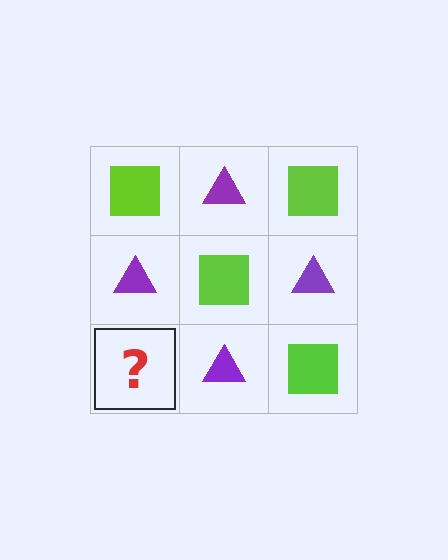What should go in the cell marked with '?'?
The missing cell should contain a lime square.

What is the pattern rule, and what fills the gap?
The rule is that it alternates lime square and purple triangle in a checkerboard pattern. The gap should be filled with a lime square.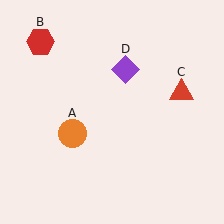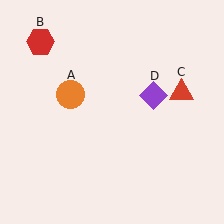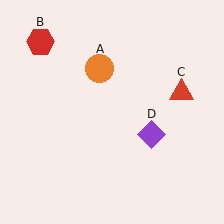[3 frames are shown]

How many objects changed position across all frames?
2 objects changed position: orange circle (object A), purple diamond (object D).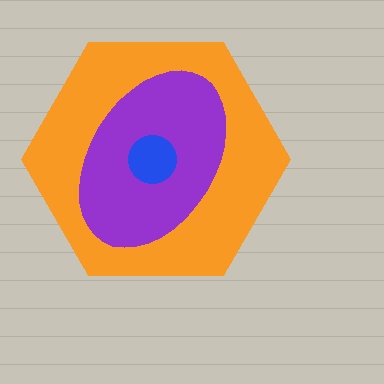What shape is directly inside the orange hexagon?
The purple ellipse.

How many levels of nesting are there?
3.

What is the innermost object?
The blue circle.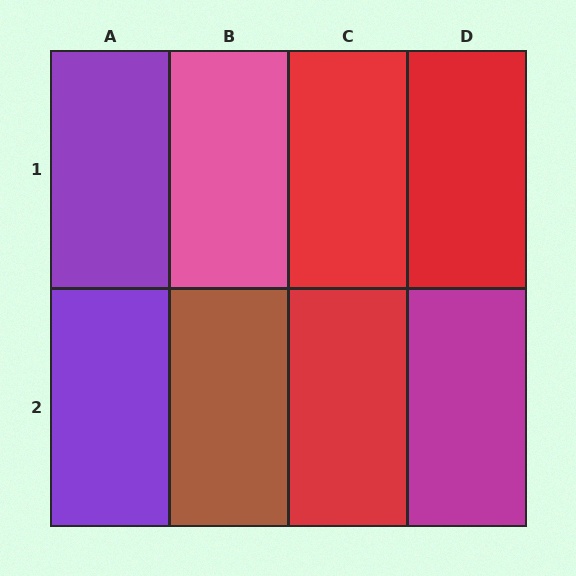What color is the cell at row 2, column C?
Red.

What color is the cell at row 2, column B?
Brown.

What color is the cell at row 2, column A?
Purple.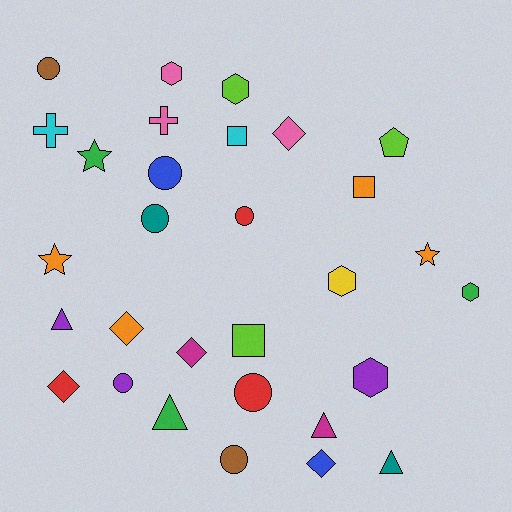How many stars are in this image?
There are 3 stars.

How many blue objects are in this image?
There are 2 blue objects.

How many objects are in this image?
There are 30 objects.